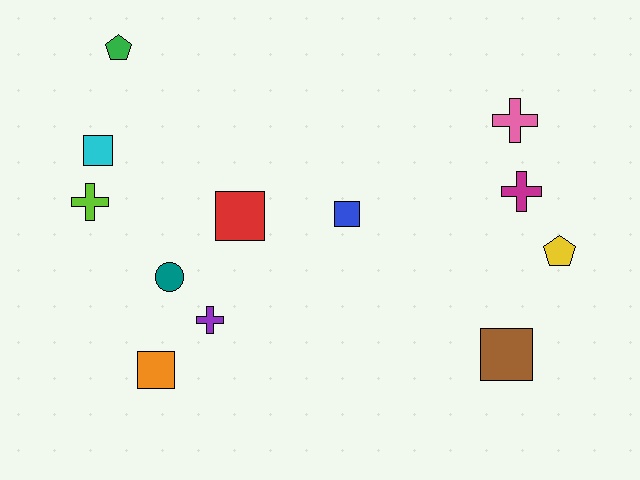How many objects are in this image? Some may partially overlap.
There are 12 objects.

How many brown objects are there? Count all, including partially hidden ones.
There is 1 brown object.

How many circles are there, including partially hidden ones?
There is 1 circle.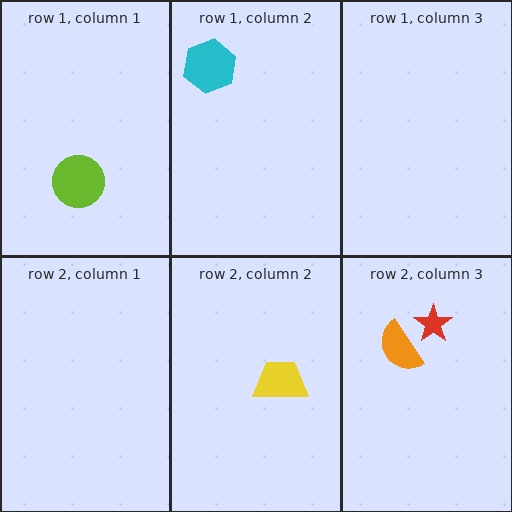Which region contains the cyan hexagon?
The row 1, column 2 region.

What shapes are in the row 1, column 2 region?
The cyan hexagon.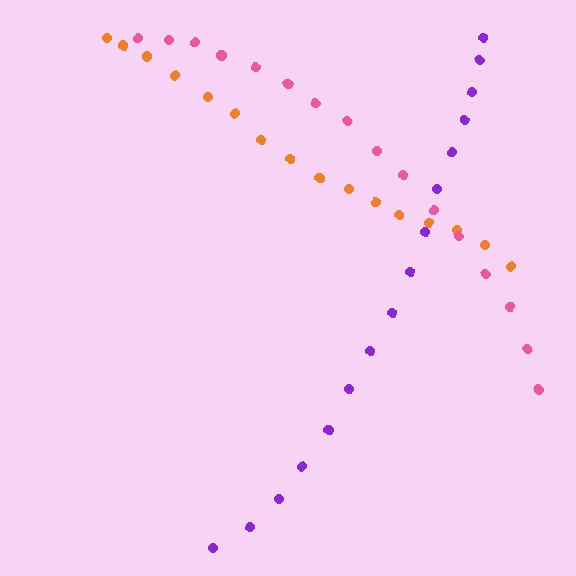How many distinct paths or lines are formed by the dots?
There are 3 distinct paths.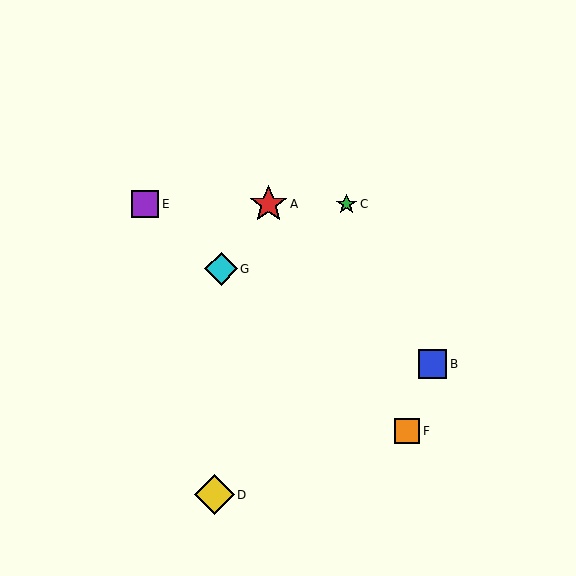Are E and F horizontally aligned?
No, E is at y≈204 and F is at y≈431.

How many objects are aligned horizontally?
3 objects (A, C, E) are aligned horizontally.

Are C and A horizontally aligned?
Yes, both are at y≈204.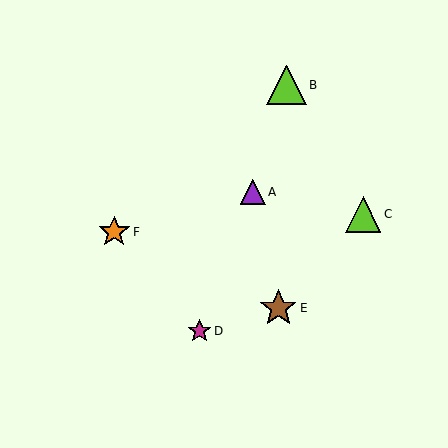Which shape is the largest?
The lime triangle (labeled B) is the largest.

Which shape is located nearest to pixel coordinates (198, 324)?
The magenta star (labeled D) at (200, 331) is nearest to that location.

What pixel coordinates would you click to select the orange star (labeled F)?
Click at (114, 232) to select the orange star F.